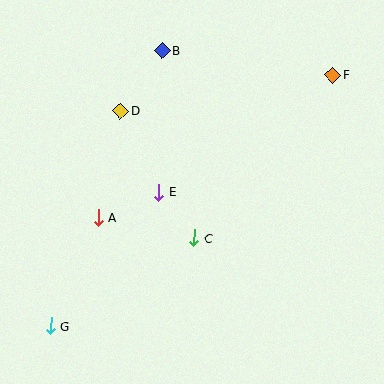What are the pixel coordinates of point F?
Point F is at (333, 75).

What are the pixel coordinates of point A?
Point A is at (98, 218).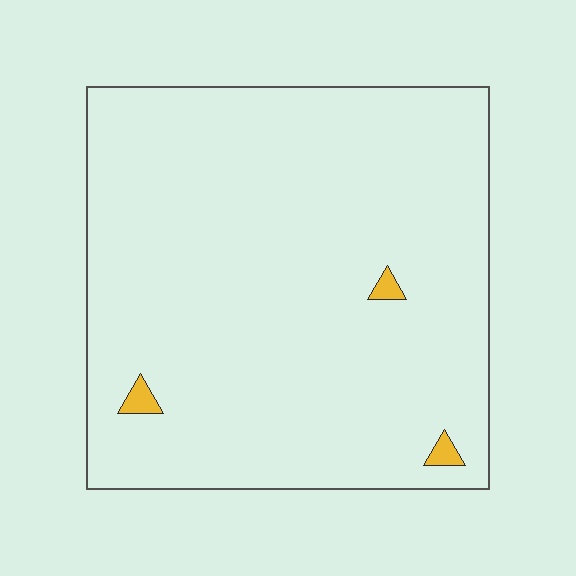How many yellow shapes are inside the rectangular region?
3.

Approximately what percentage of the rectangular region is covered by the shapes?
Approximately 0%.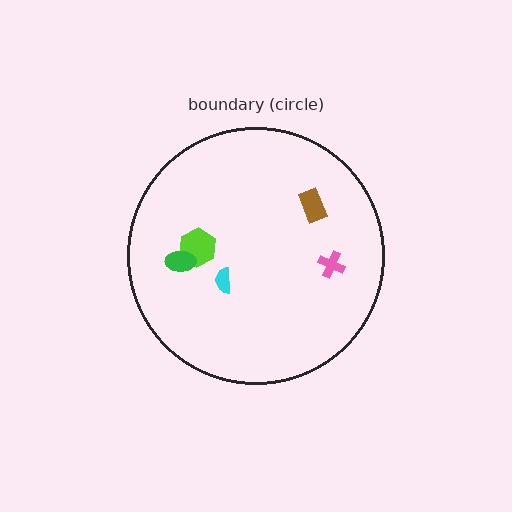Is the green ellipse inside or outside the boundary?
Inside.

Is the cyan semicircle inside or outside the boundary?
Inside.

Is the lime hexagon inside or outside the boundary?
Inside.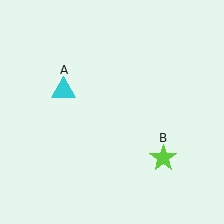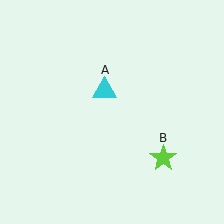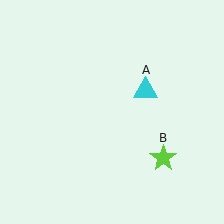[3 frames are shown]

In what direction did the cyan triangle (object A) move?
The cyan triangle (object A) moved right.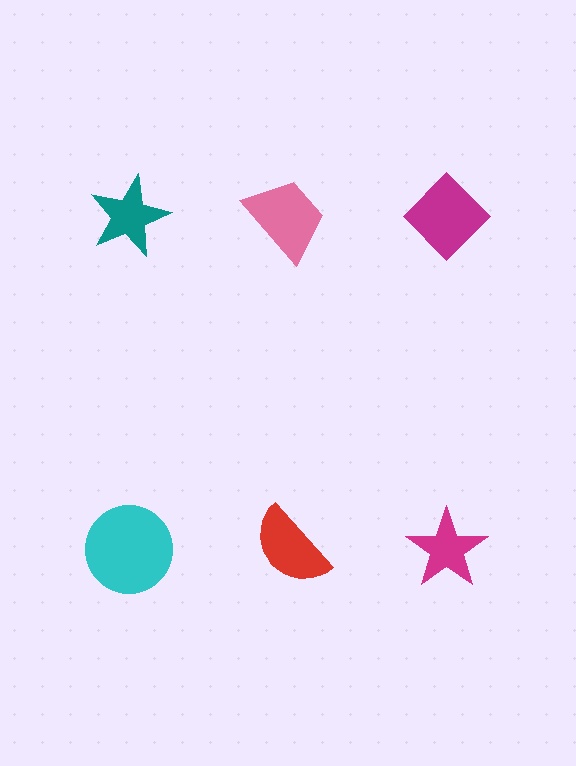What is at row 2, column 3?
A magenta star.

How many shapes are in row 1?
3 shapes.